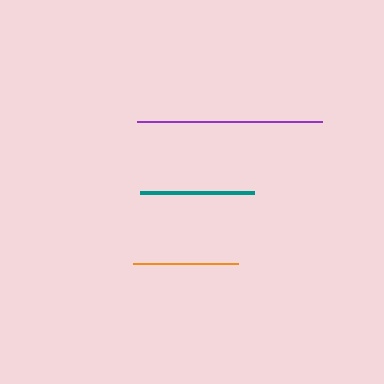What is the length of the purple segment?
The purple segment is approximately 186 pixels long.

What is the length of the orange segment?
The orange segment is approximately 105 pixels long.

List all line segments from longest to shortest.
From longest to shortest: purple, teal, orange.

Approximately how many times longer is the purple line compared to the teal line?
The purple line is approximately 1.6 times the length of the teal line.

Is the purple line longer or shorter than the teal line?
The purple line is longer than the teal line.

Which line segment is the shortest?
The orange line is the shortest at approximately 105 pixels.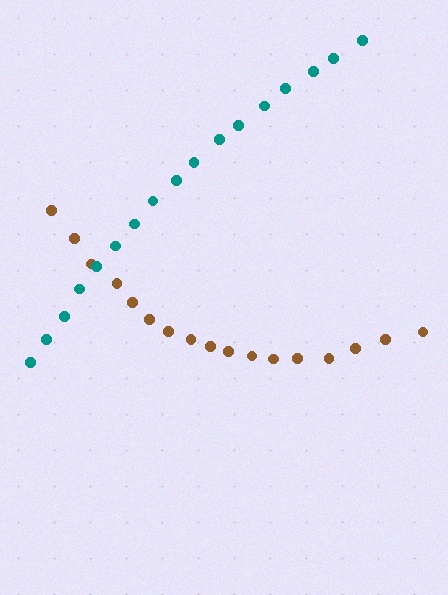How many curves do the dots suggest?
There are 2 distinct paths.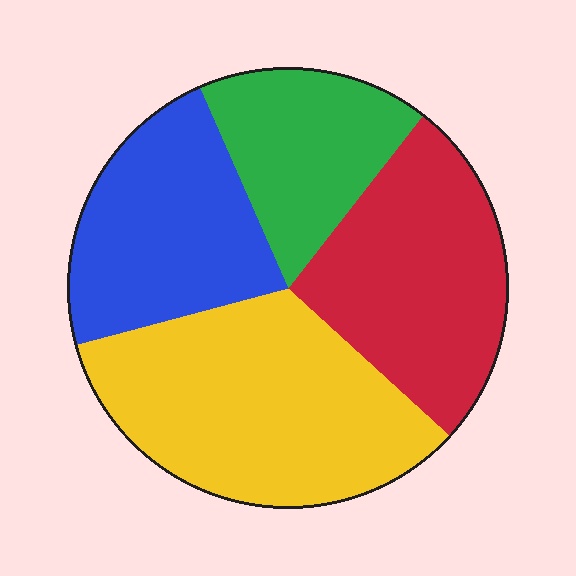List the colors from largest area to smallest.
From largest to smallest: yellow, red, blue, green.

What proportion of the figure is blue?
Blue covers roughly 25% of the figure.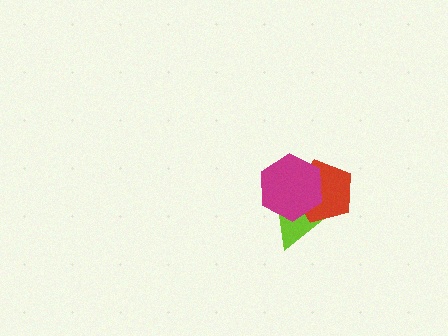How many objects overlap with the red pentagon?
2 objects overlap with the red pentagon.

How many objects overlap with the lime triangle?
2 objects overlap with the lime triangle.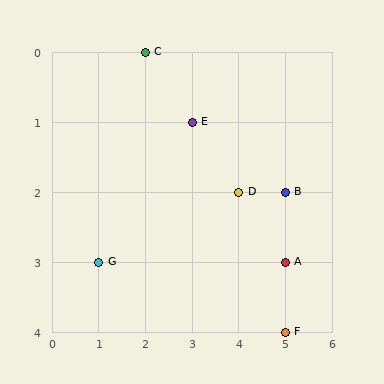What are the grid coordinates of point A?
Point A is at grid coordinates (5, 3).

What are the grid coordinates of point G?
Point G is at grid coordinates (1, 3).